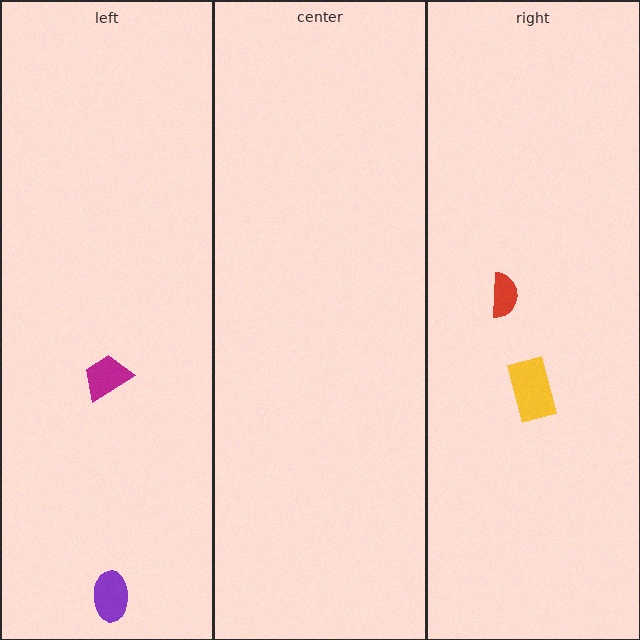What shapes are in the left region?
The purple ellipse, the magenta trapezoid.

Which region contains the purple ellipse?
The left region.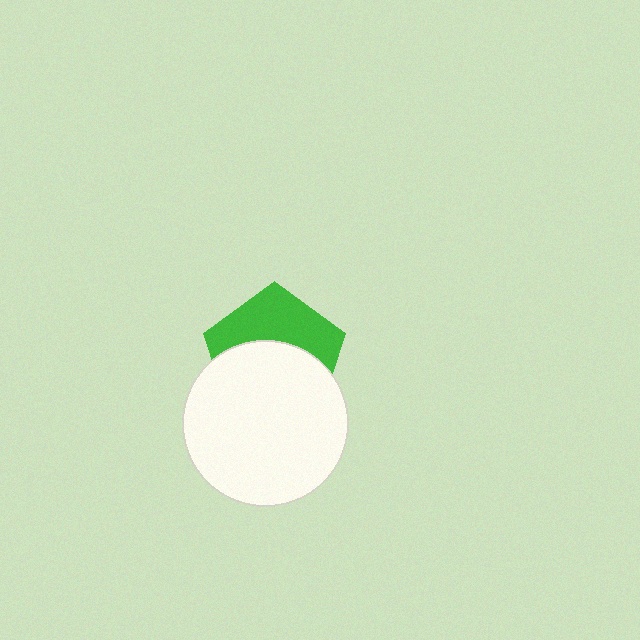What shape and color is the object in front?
The object in front is a white circle.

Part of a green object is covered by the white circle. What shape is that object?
It is a pentagon.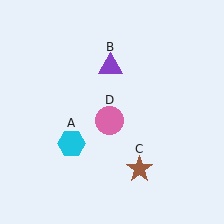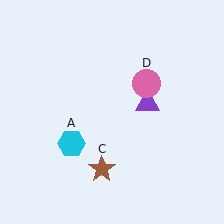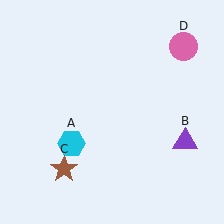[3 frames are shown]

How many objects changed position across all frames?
3 objects changed position: purple triangle (object B), brown star (object C), pink circle (object D).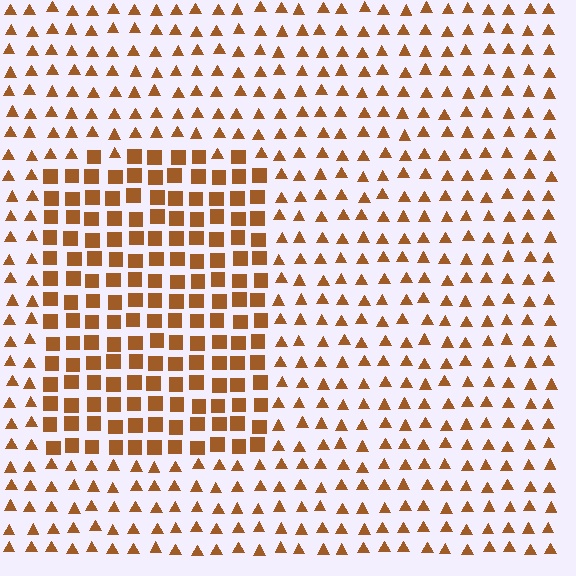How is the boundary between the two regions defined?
The boundary is defined by a change in element shape: squares inside vs. triangles outside. All elements share the same color and spacing.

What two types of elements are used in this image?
The image uses squares inside the rectangle region and triangles outside it.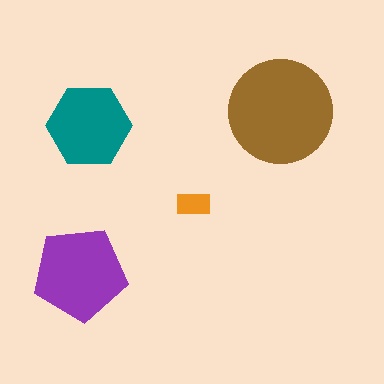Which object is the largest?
The brown circle.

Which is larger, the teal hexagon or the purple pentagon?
The purple pentagon.